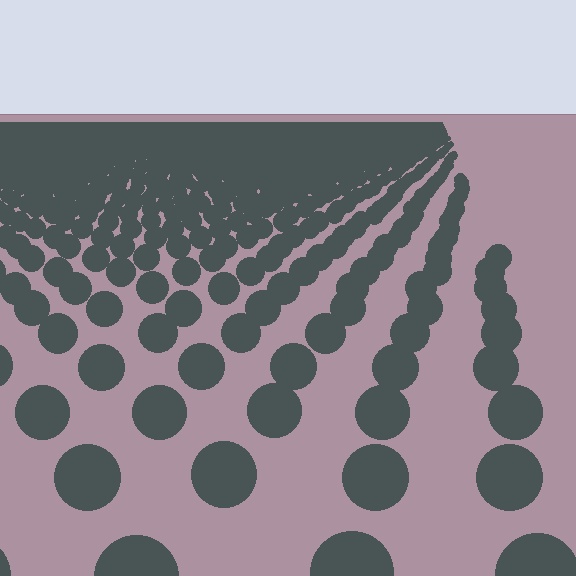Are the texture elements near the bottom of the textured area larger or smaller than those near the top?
Larger. Near the bottom, elements are closer to the viewer and appear at a bigger on-screen size.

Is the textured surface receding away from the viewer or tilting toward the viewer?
The surface is receding away from the viewer. Texture elements get smaller and denser toward the top.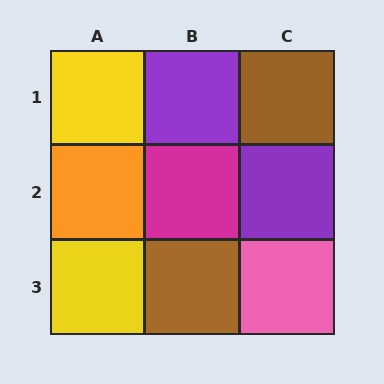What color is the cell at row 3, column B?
Brown.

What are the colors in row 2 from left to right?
Orange, magenta, purple.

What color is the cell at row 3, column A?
Yellow.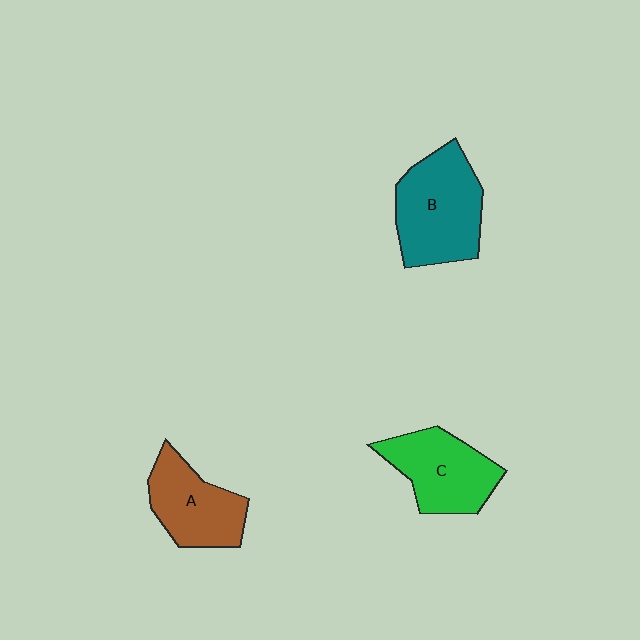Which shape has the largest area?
Shape B (teal).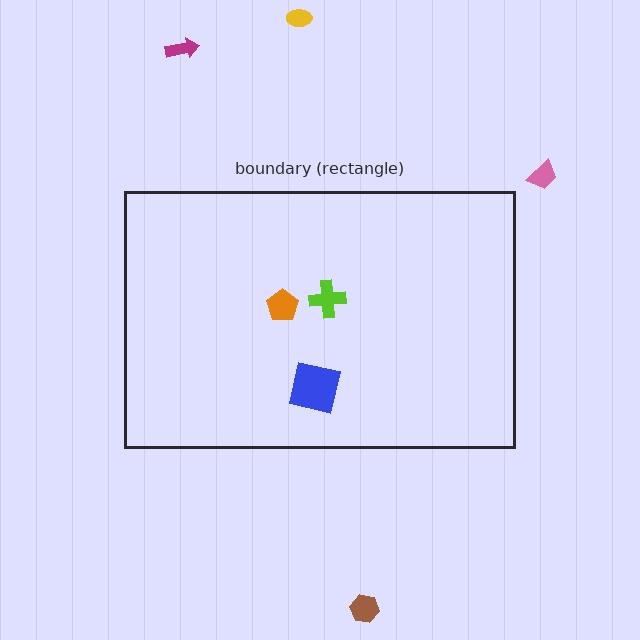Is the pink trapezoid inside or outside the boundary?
Outside.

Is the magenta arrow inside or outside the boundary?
Outside.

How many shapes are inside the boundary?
3 inside, 4 outside.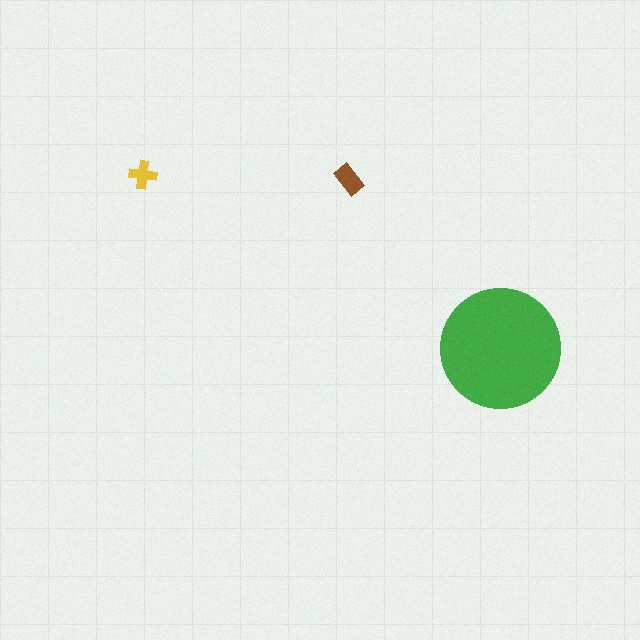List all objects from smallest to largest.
The yellow cross, the brown rectangle, the green circle.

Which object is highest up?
The yellow cross is topmost.